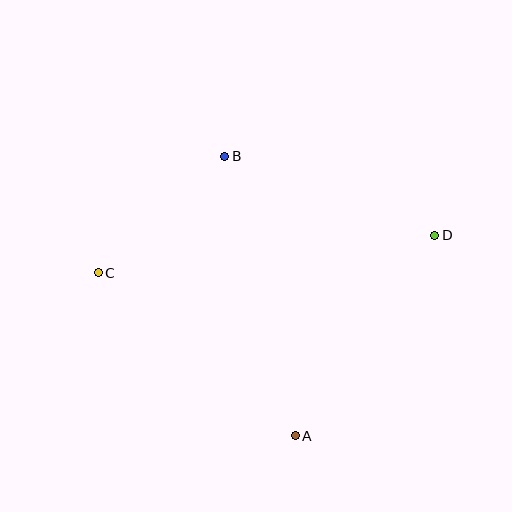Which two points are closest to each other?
Points B and C are closest to each other.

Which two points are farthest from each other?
Points C and D are farthest from each other.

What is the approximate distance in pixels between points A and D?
The distance between A and D is approximately 244 pixels.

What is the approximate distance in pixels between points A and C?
The distance between A and C is approximately 255 pixels.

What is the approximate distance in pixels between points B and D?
The distance between B and D is approximately 224 pixels.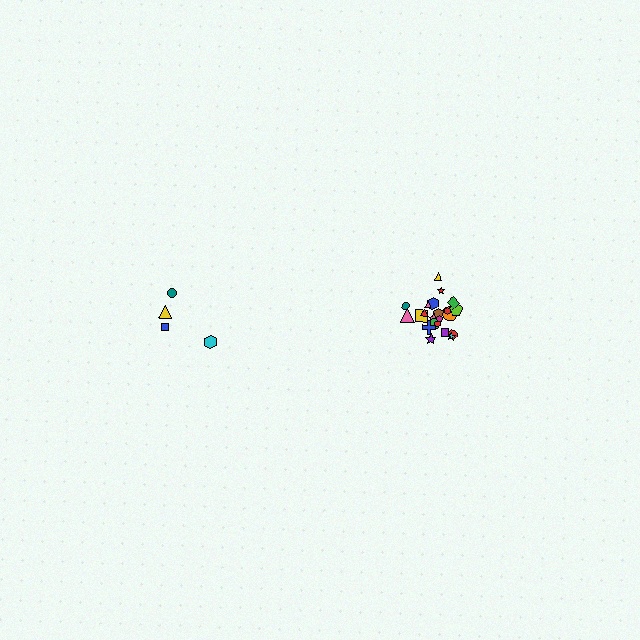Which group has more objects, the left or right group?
The right group.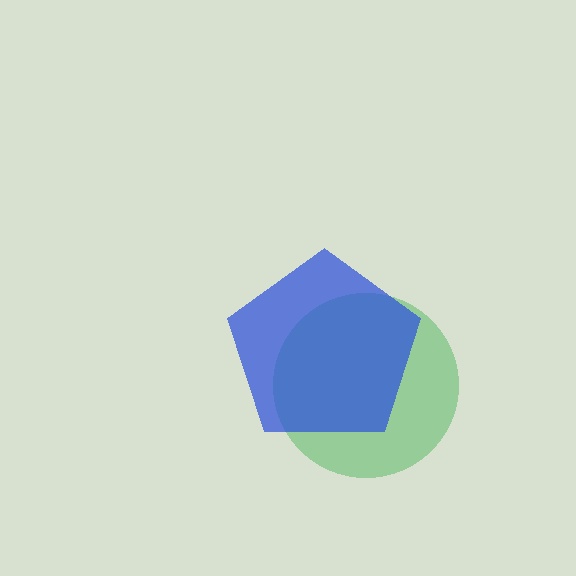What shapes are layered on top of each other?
The layered shapes are: a green circle, a blue pentagon.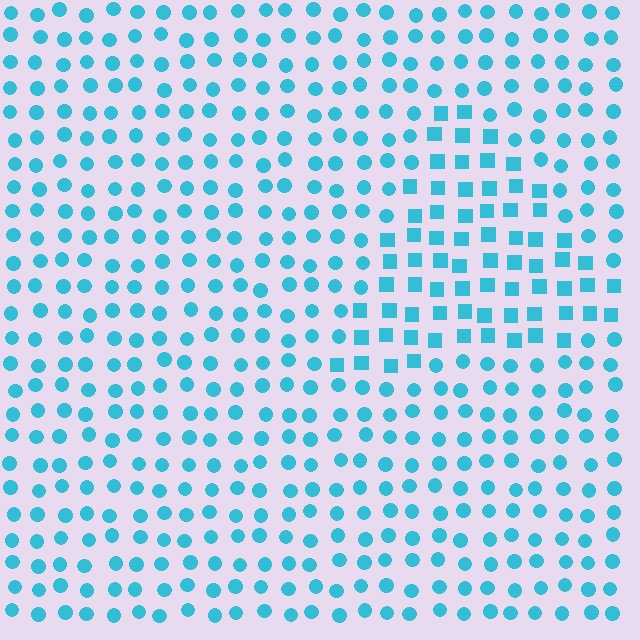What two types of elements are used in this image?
The image uses squares inside the triangle region and circles outside it.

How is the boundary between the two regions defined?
The boundary is defined by a change in element shape: squares inside vs. circles outside. All elements share the same color and spacing.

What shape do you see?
I see a triangle.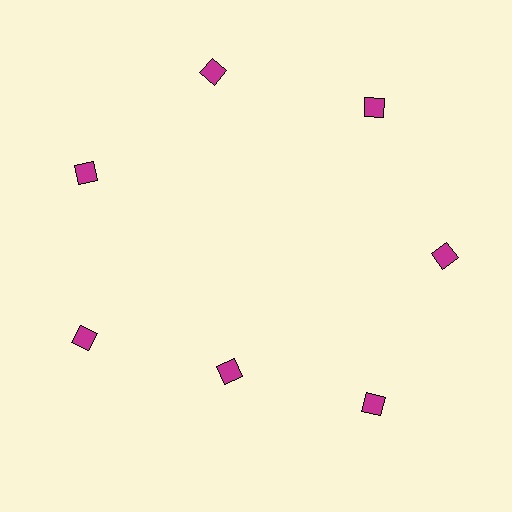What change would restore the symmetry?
The symmetry would be restored by moving it outward, back onto the ring so that all 7 diamonds sit at equal angles and equal distance from the center.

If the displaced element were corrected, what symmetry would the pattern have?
It would have 7-fold rotational symmetry — the pattern would map onto itself every 51 degrees.